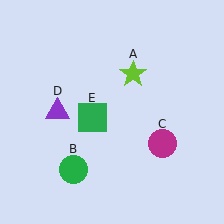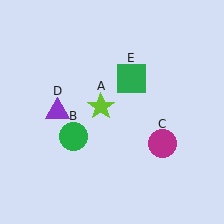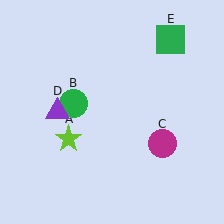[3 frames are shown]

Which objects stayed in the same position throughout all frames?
Magenta circle (object C) and purple triangle (object D) remained stationary.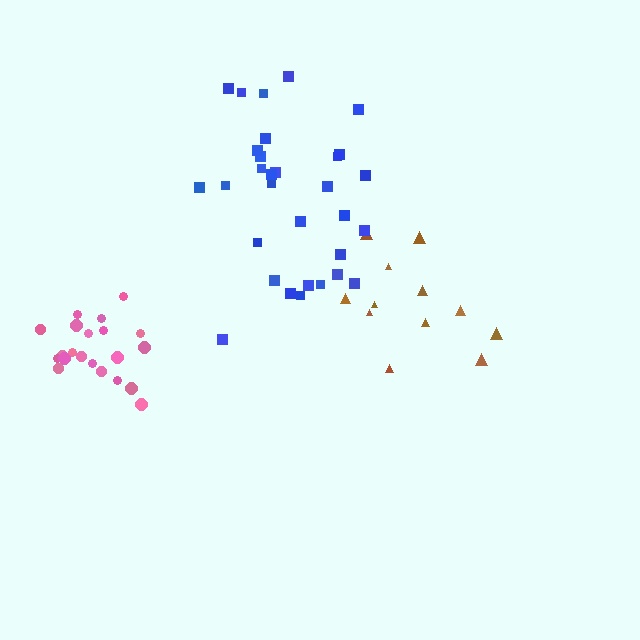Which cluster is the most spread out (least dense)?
Brown.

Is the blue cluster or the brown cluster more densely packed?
Blue.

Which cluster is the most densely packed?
Pink.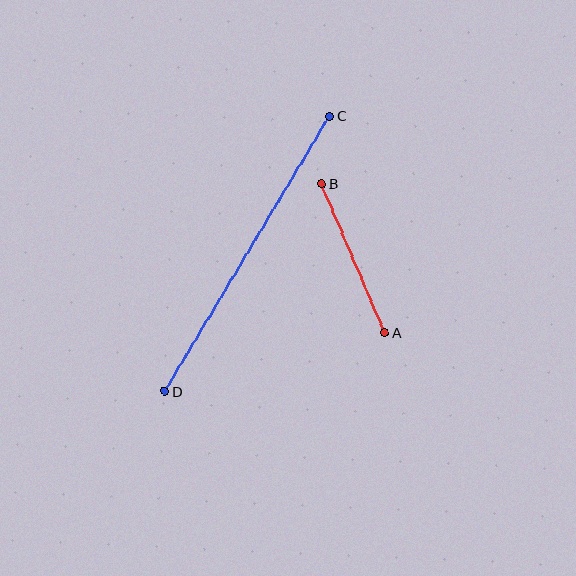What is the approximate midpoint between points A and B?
The midpoint is at approximately (353, 258) pixels.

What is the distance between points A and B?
The distance is approximately 162 pixels.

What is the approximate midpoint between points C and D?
The midpoint is at approximately (247, 254) pixels.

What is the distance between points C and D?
The distance is approximately 321 pixels.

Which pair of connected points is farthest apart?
Points C and D are farthest apart.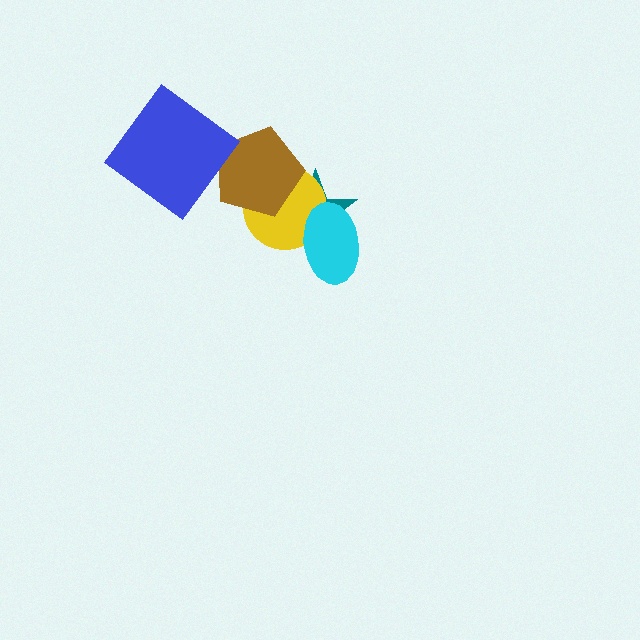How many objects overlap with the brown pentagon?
2 objects overlap with the brown pentagon.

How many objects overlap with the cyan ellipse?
2 objects overlap with the cyan ellipse.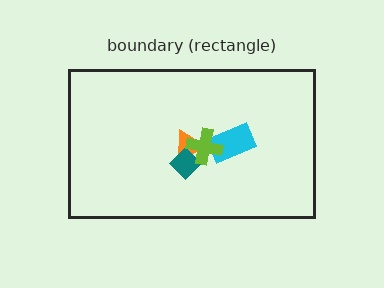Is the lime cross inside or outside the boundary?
Inside.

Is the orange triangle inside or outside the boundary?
Inside.